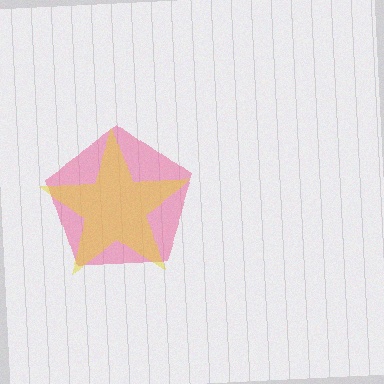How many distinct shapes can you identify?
There are 2 distinct shapes: a pink pentagon, a yellow star.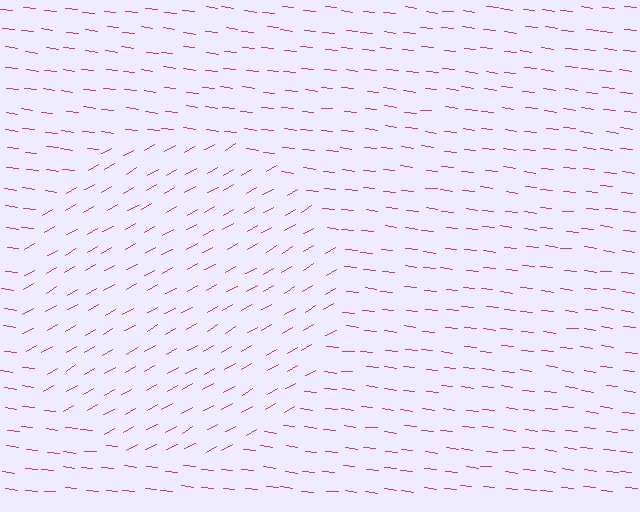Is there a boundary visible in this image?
Yes, there is a texture boundary formed by a change in line orientation.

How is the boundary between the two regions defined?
The boundary is defined purely by a change in line orientation (approximately 36 degrees difference). All lines are the same color and thickness.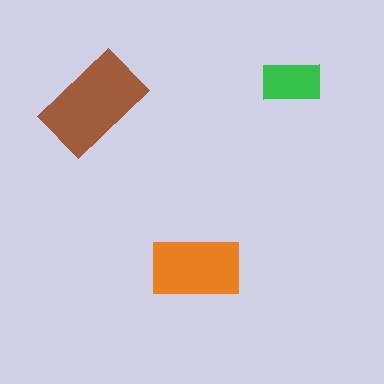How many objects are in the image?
There are 3 objects in the image.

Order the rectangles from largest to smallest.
the brown one, the orange one, the green one.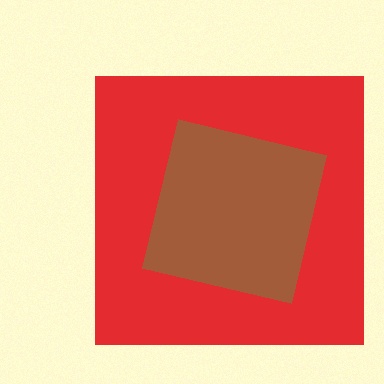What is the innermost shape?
The brown square.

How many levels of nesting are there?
2.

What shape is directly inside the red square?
The brown square.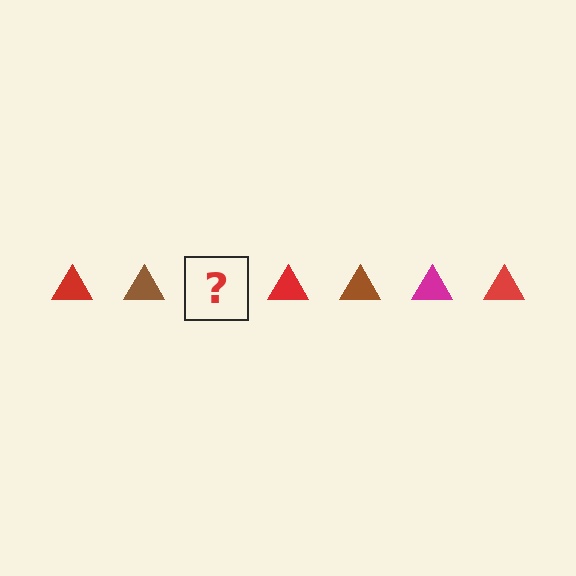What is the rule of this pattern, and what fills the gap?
The rule is that the pattern cycles through red, brown, magenta triangles. The gap should be filled with a magenta triangle.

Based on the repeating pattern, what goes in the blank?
The blank should be a magenta triangle.